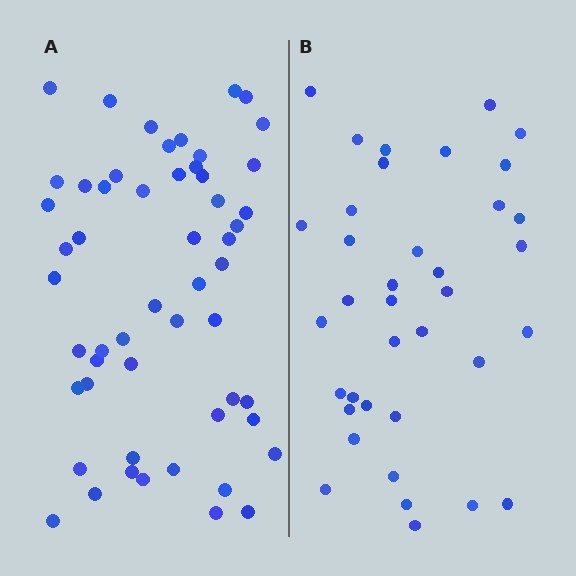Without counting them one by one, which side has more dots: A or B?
Region A (the left region) has more dots.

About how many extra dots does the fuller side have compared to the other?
Region A has approximately 15 more dots than region B.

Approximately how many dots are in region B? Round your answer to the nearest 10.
About 40 dots. (The exact count is 37, which rounds to 40.)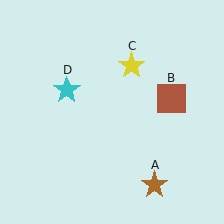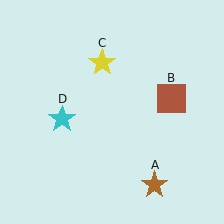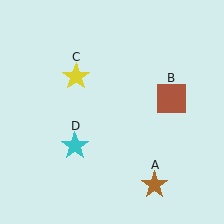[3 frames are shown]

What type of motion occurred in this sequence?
The yellow star (object C), cyan star (object D) rotated counterclockwise around the center of the scene.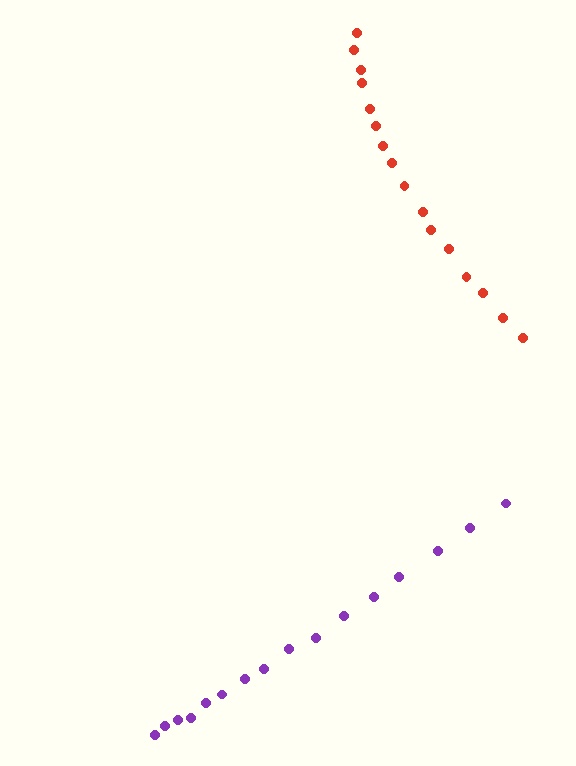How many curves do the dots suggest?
There are 2 distinct paths.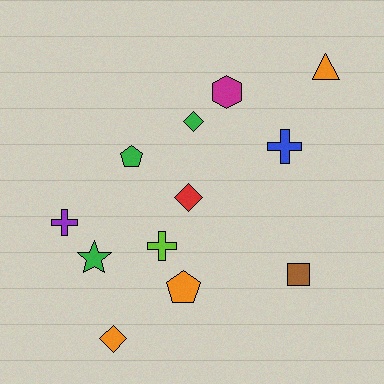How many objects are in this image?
There are 12 objects.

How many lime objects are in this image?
There is 1 lime object.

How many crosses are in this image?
There are 3 crosses.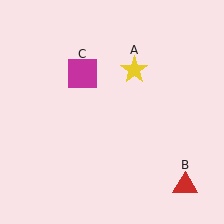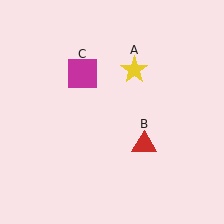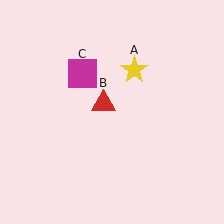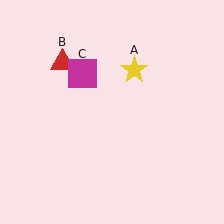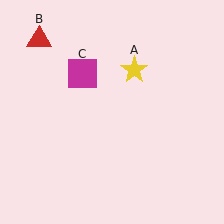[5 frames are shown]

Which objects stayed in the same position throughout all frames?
Yellow star (object A) and magenta square (object C) remained stationary.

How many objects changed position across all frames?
1 object changed position: red triangle (object B).